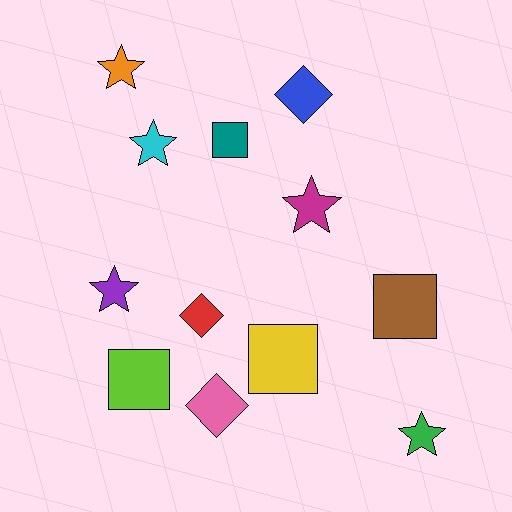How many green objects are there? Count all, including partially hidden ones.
There is 1 green object.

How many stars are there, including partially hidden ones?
There are 5 stars.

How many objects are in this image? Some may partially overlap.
There are 12 objects.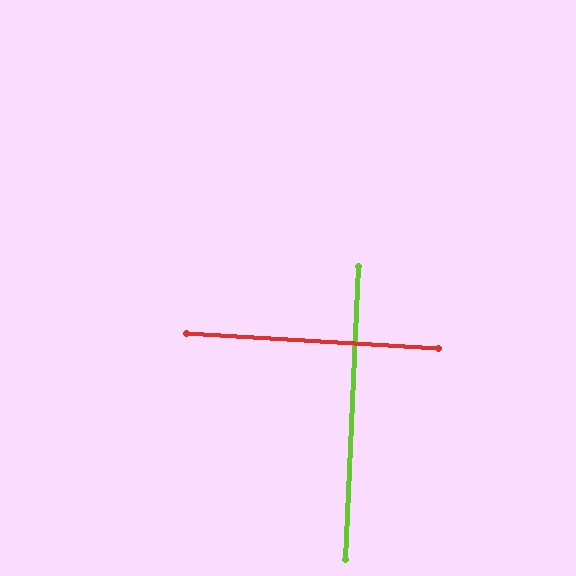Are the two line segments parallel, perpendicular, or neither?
Perpendicular — they meet at approximately 89°.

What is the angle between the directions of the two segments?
Approximately 89 degrees.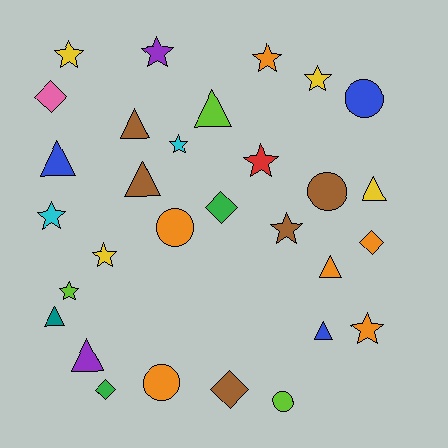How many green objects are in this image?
There are 2 green objects.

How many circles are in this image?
There are 5 circles.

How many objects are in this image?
There are 30 objects.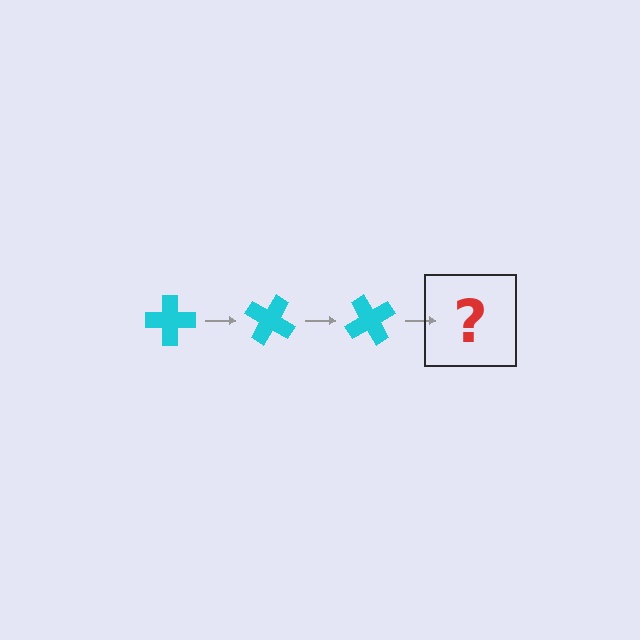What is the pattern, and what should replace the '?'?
The pattern is that the cross rotates 30 degrees each step. The '?' should be a cyan cross rotated 90 degrees.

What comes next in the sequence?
The next element should be a cyan cross rotated 90 degrees.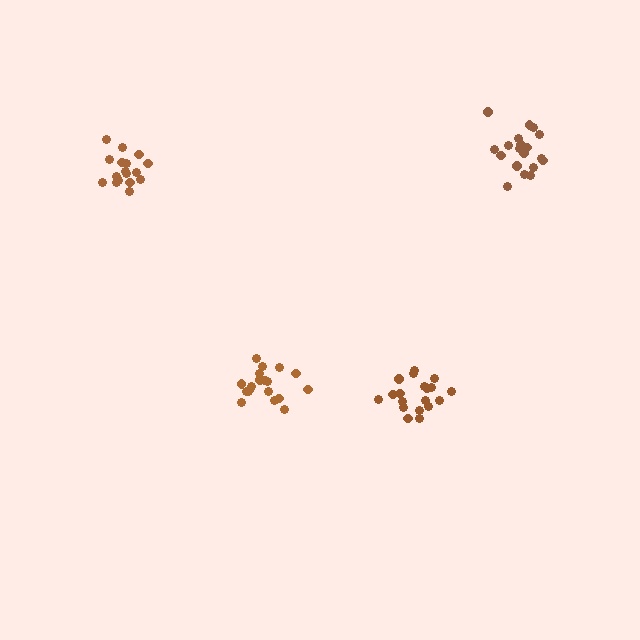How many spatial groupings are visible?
There are 4 spatial groupings.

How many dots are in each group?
Group 1: 19 dots, Group 2: 19 dots, Group 3: 17 dots, Group 4: 19 dots (74 total).